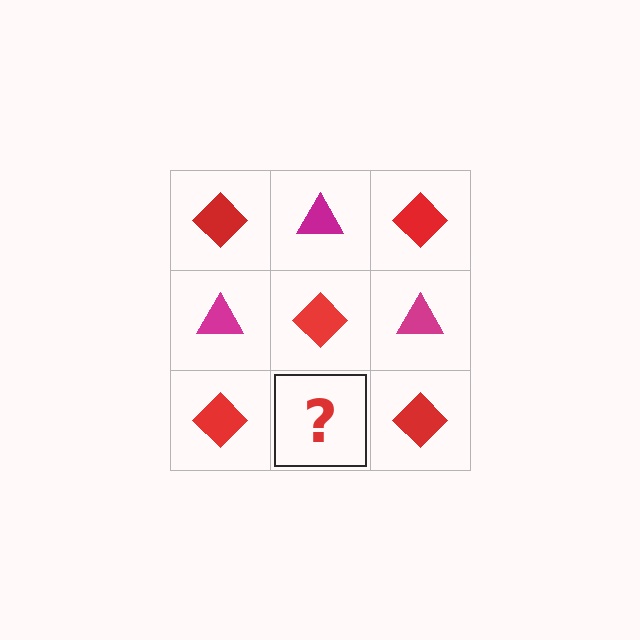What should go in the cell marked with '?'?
The missing cell should contain a magenta triangle.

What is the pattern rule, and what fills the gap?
The rule is that it alternates red diamond and magenta triangle in a checkerboard pattern. The gap should be filled with a magenta triangle.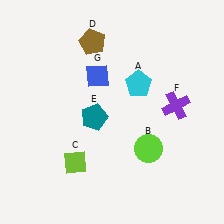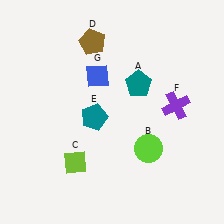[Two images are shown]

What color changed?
The pentagon (A) changed from cyan in Image 1 to teal in Image 2.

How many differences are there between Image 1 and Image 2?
There is 1 difference between the two images.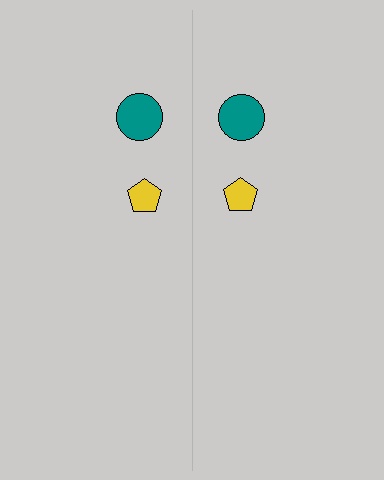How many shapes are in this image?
There are 4 shapes in this image.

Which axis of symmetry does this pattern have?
The pattern has a vertical axis of symmetry running through the center of the image.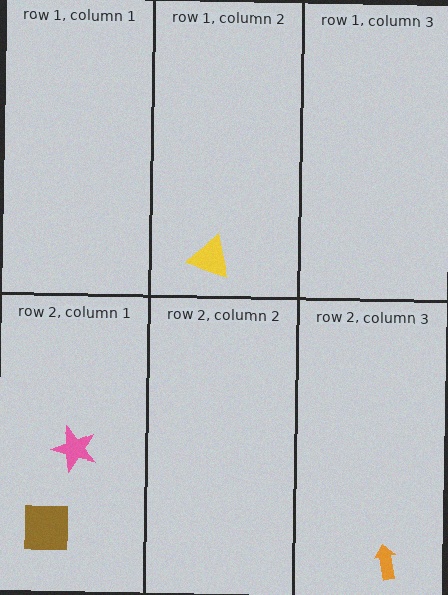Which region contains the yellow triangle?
The row 1, column 2 region.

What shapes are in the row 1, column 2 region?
The yellow triangle.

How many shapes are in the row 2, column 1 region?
2.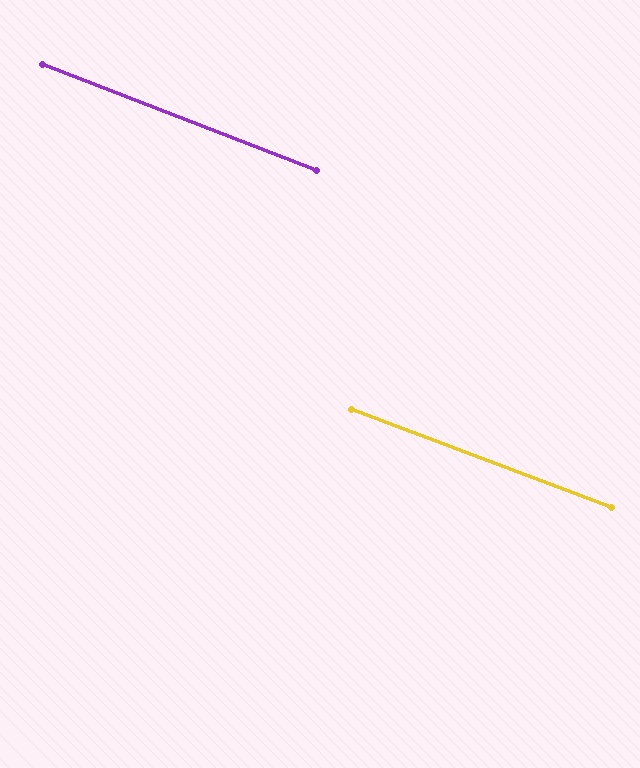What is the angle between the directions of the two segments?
Approximately 1 degree.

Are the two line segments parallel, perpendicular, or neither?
Parallel — their directions differ by only 0.6°.